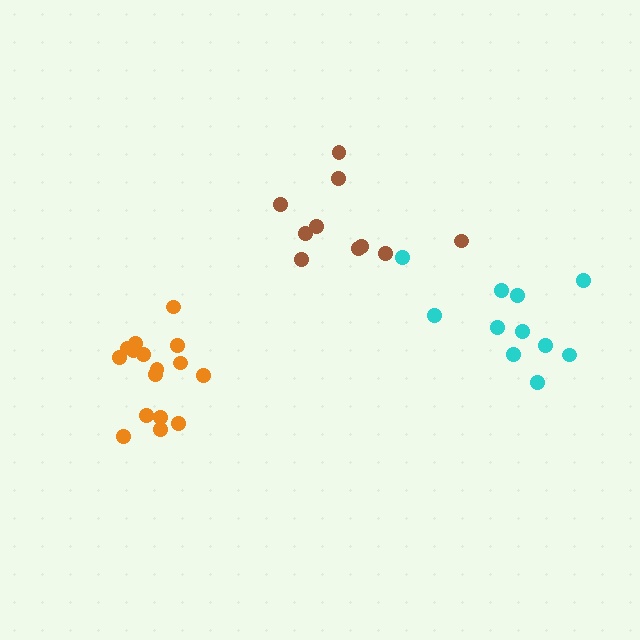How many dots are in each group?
Group 1: 11 dots, Group 2: 16 dots, Group 3: 10 dots (37 total).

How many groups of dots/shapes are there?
There are 3 groups.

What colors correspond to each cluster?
The clusters are colored: cyan, orange, brown.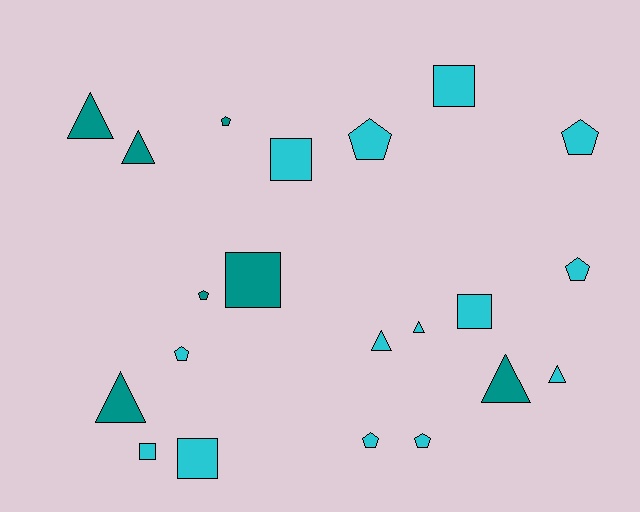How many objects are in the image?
There are 21 objects.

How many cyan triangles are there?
There are 3 cyan triangles.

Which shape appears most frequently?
Pentagon, with 8 objects.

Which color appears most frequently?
Cyan, with 14 objects.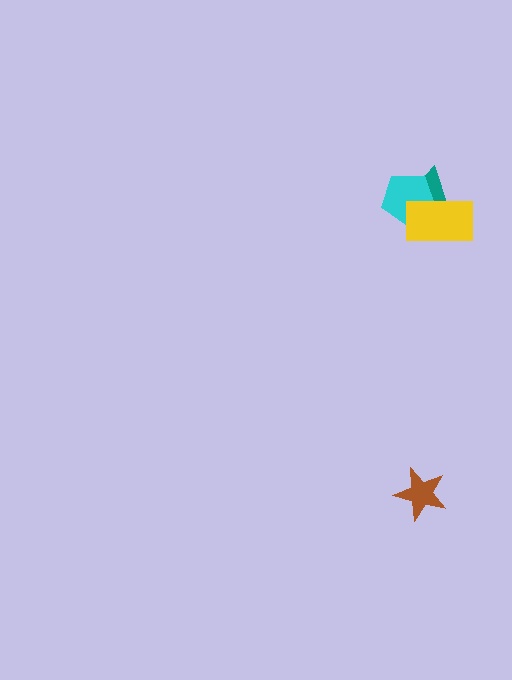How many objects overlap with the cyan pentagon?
2 objects overlap with the cyan pentagon.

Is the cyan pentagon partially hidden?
Yes, it is partially covered by another shape.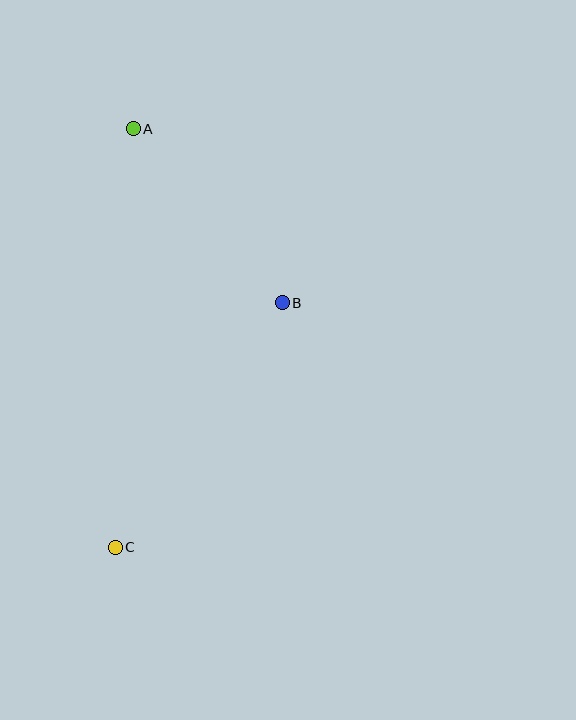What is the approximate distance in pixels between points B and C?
The distance between B and C is approximately 296 pixels.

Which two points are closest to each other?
Points A and B are closest to each other.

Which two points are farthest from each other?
Points A and C are farthest from each other.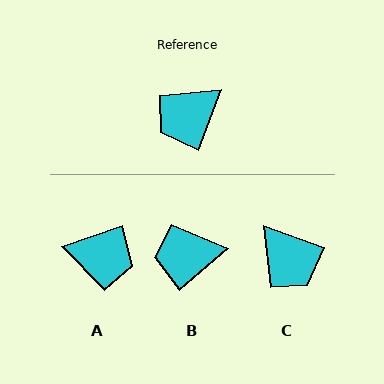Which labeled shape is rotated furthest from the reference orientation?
A, about 129 degrees away.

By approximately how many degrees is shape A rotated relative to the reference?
Approximately 129 degrees counter-clockwise.